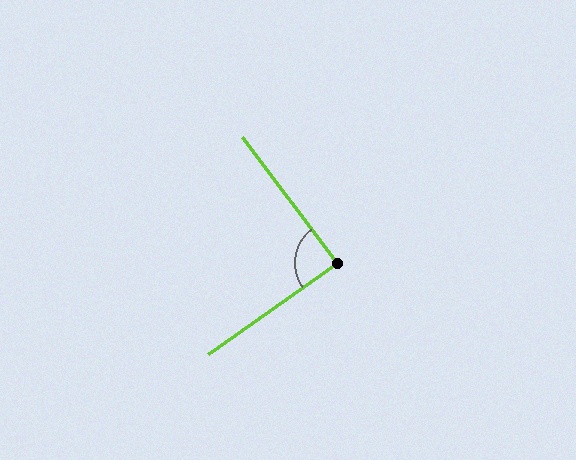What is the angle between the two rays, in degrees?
Approximately 88 degrees.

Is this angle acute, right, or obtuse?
It is approximately a right angle.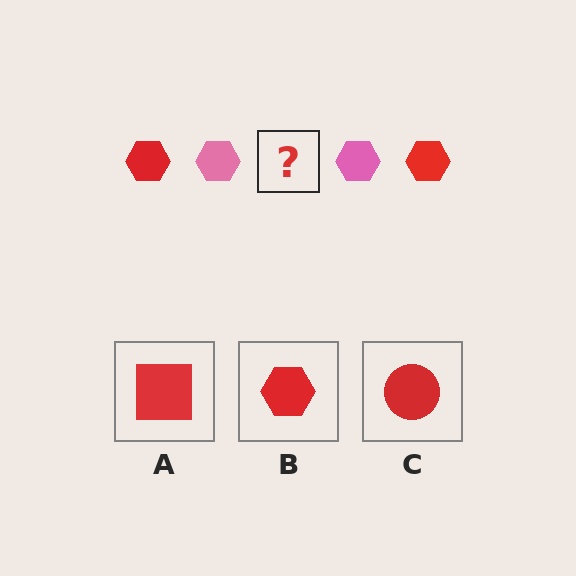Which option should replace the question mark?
Option B.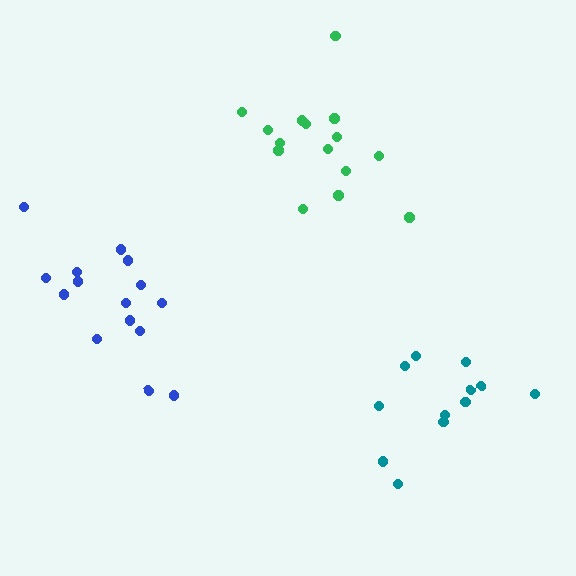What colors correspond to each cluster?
The clusters are colored: green, teal, blue.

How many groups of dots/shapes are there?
There are 3 groups.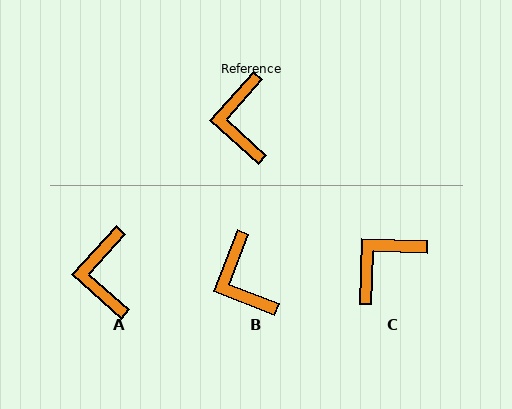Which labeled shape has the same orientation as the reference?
A.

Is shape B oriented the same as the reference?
No, it is off by about 21 degrees.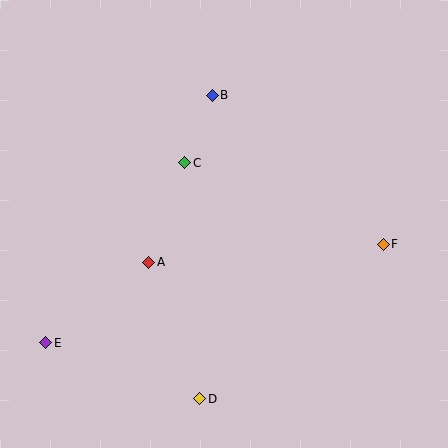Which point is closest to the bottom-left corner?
Point E is closest to the bottom-left corner.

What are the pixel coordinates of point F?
Point F is at (383, 245).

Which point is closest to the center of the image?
Point C at (185, 163) is closest to the center.